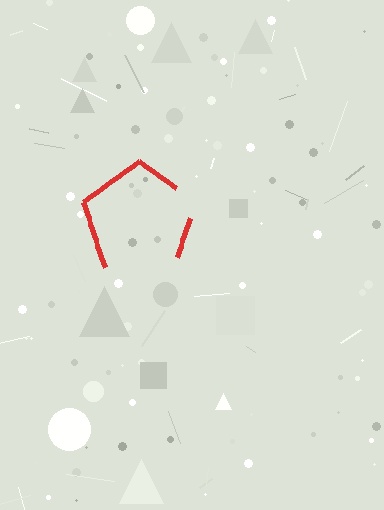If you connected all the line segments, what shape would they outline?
They would outline a pentagon.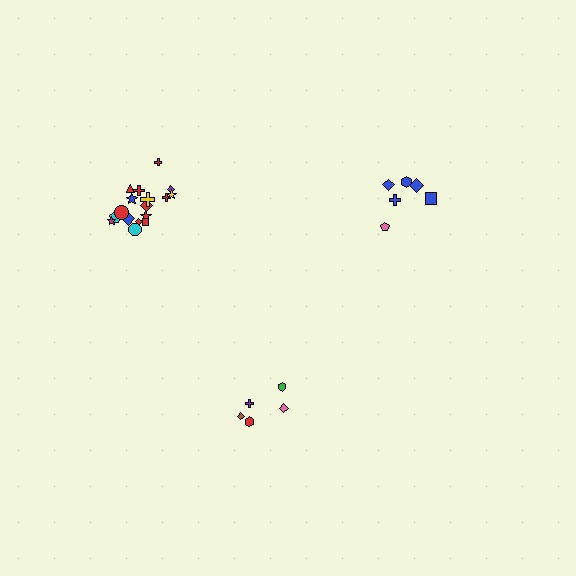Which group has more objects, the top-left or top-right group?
The top-left group.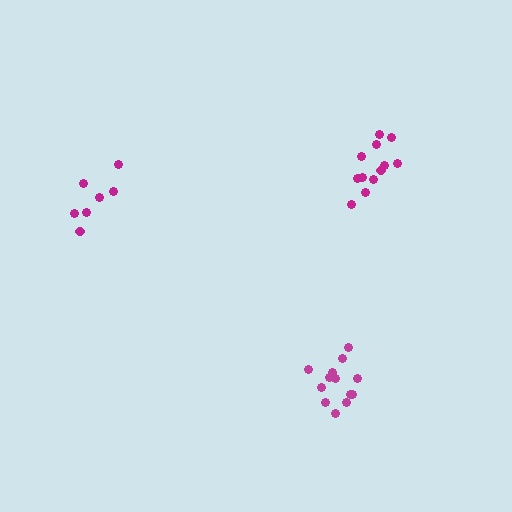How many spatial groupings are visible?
There are 3 spatial groupings.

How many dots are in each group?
Group 1: 7 dots, Group 2: 13 dots, Group 3: 12 dots (32 total).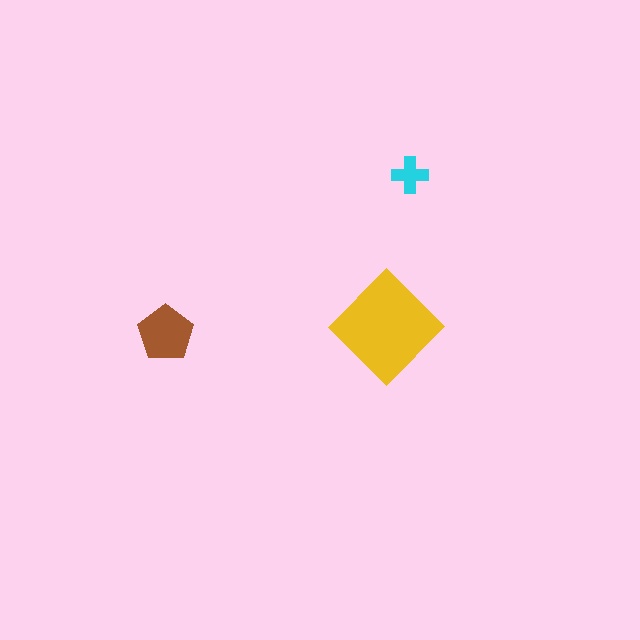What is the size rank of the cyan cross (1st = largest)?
3rd.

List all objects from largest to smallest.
The yellow diamond, the brown pentagon, the cyan cross.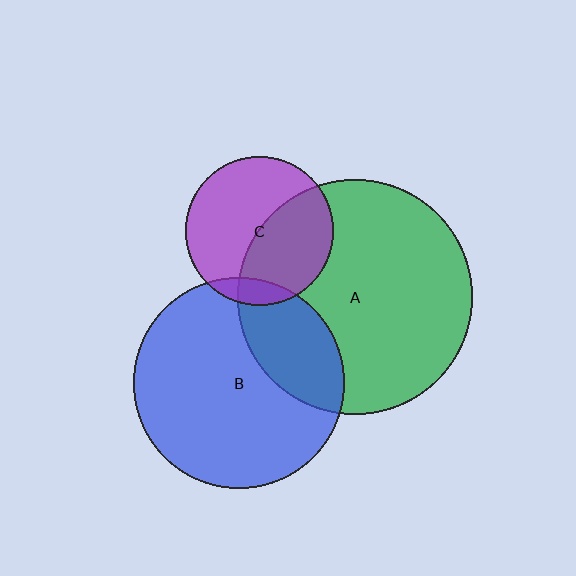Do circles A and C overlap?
Yes.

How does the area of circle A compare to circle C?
Approximately 2.5 times.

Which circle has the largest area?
Circle A (green).